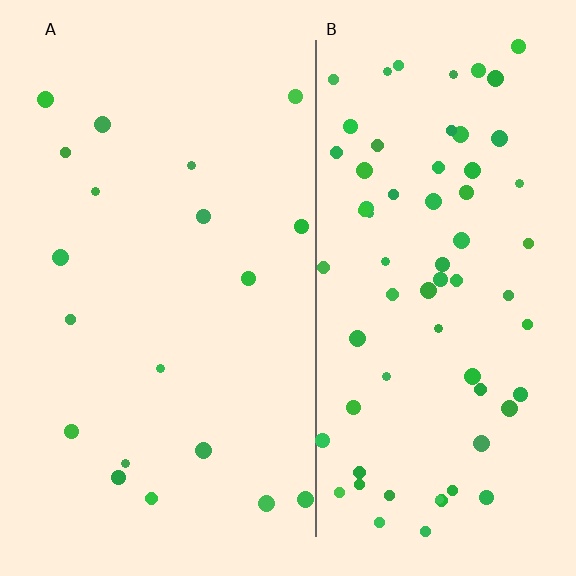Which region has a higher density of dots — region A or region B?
B (the right).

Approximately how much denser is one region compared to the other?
Approximately 3.6× — region B over region A.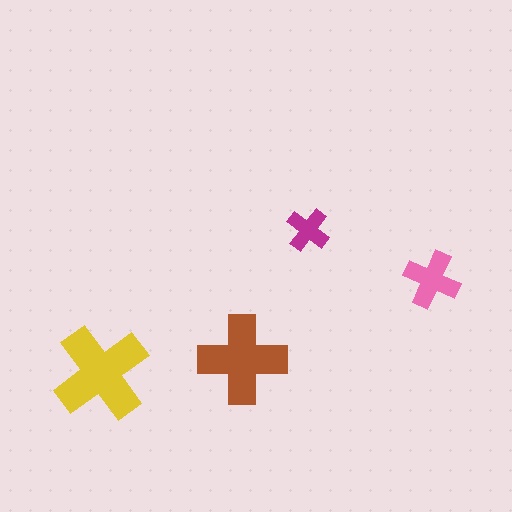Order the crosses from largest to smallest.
the yellow one, the brown one, the pink one, the magenta one.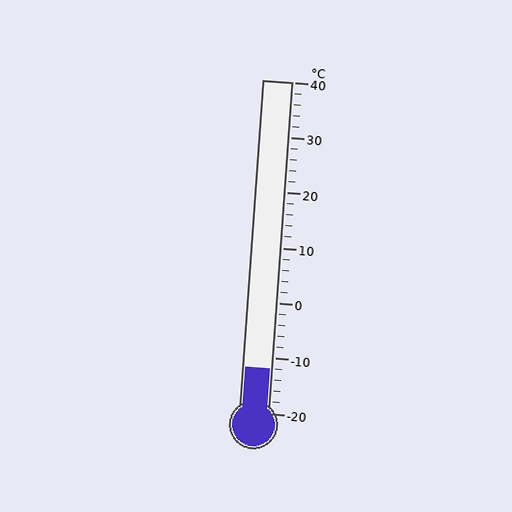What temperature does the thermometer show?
The thermometer shows approximately -12°C.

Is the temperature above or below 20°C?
The temperature is below 20°C.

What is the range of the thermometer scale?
The thermometer scale ranges from -20°C to 40°C.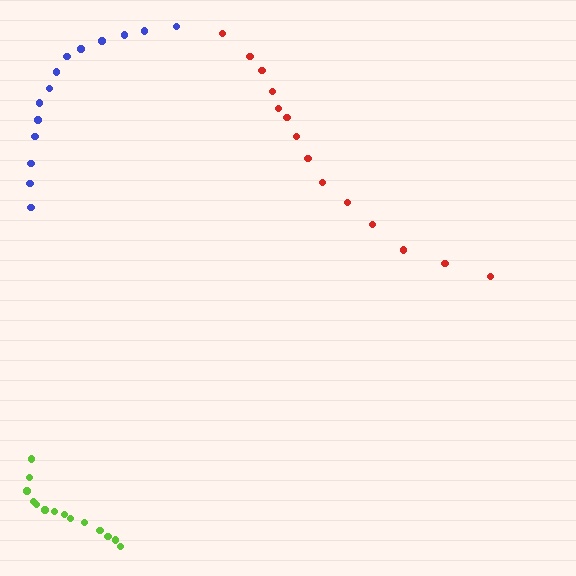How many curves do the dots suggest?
There are 3 distinct paths.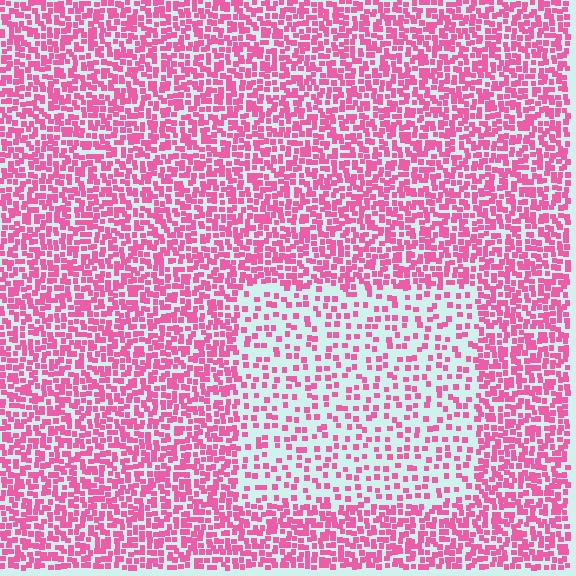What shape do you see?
I see a rectangle.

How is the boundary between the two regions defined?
The boundary is defined by a change in element density (approximately 2.3x ratio). All elements are the same color, size, and shape.